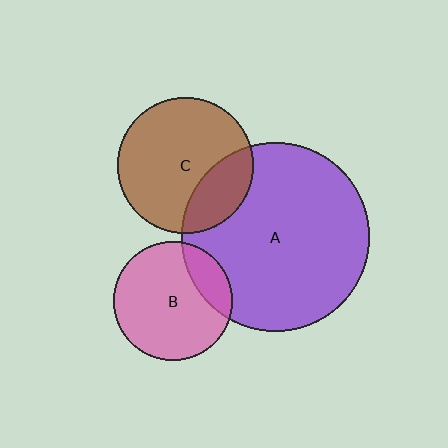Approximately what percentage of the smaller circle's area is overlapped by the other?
Approximately 25%.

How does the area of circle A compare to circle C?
Approximately 1.9 times.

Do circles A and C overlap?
Yes.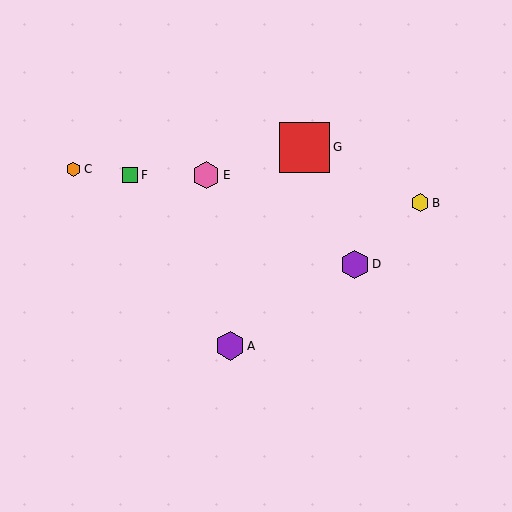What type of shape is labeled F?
Shape F is a green square.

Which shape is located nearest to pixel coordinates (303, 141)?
The red square (labeled G) at (305, 147) is nearest to that location.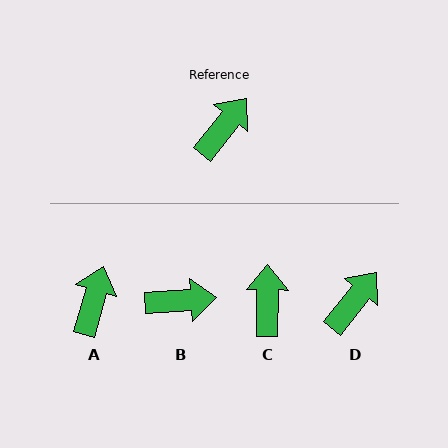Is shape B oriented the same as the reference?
No, it is off by about 47 degrees.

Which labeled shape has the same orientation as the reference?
D.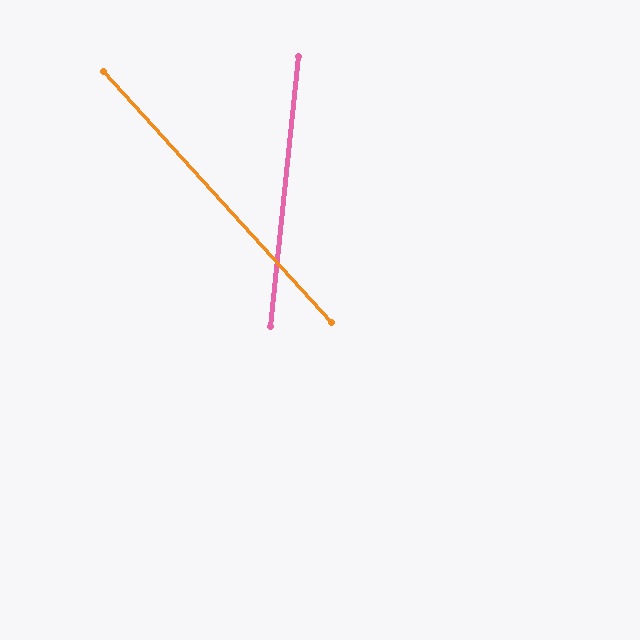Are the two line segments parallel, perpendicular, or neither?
Neither parallel nor perpendicular — they differ by about 48°.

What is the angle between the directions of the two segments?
Approximately 48 degrees.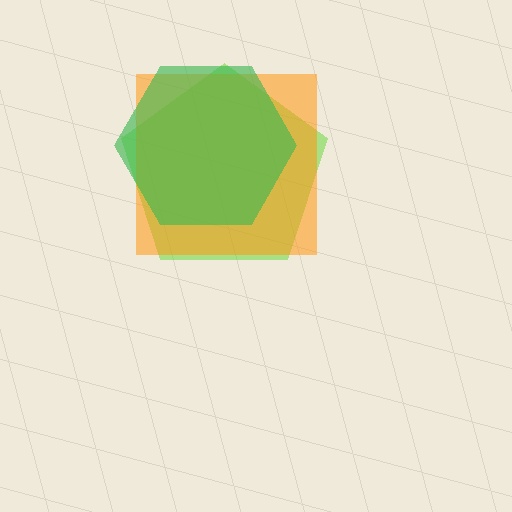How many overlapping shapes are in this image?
There are 3 overlapping shapes in the image.